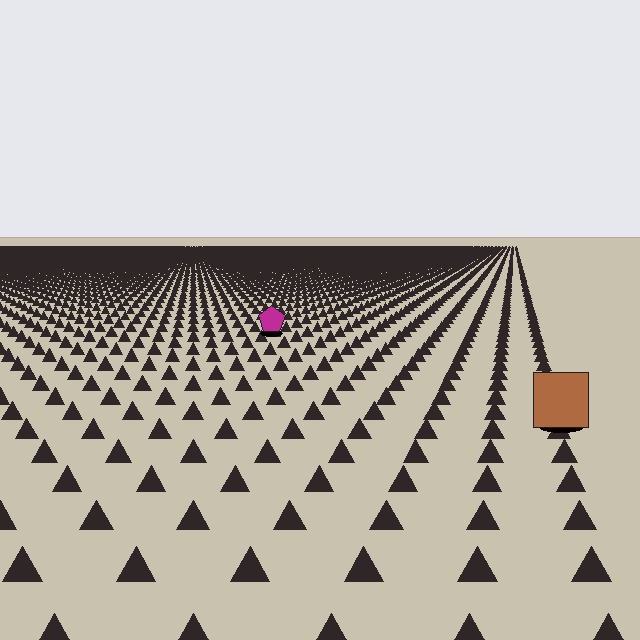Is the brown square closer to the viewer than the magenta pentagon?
Yes. The brown square is closer — you can tell from the texture gradient: the ground texture is coarser near it.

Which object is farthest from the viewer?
The magenta pentagon is farthest from the viewer. It appears smaller and the ground texture around it is denser.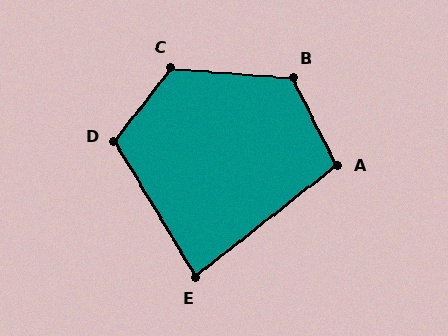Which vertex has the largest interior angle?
C, at approximately 123 degrees.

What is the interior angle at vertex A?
Approximately 101 degrees (obtuse).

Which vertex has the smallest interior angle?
E, at approximately 83 degrees.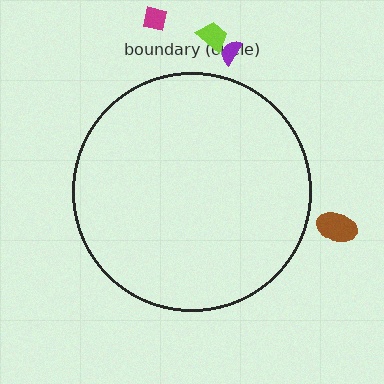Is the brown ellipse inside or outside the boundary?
Outside.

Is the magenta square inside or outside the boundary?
Outside.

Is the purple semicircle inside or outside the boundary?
Outside.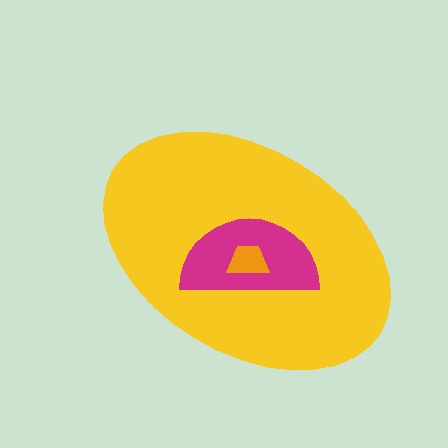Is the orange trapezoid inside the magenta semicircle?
Yes.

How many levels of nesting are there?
3.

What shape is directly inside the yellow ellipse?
The magenta semicircle.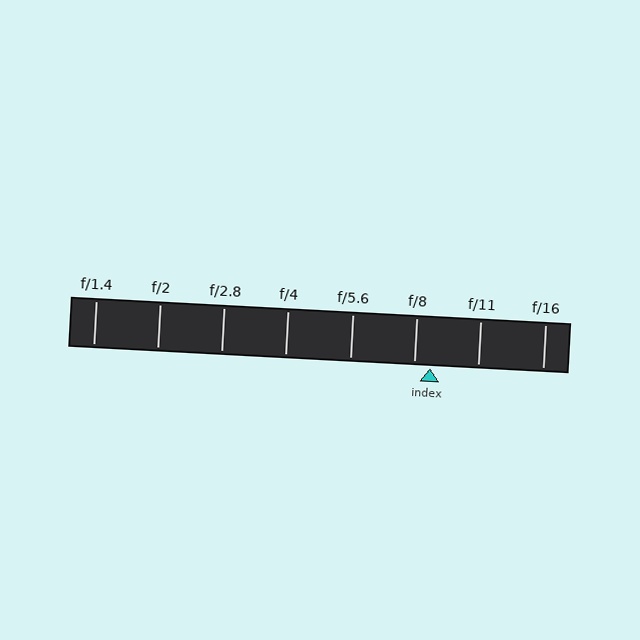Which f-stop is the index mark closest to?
The index mark is closest to f/8.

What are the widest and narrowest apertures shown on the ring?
The widest aperture shown is f/1.4 and the narrowest is f/16.